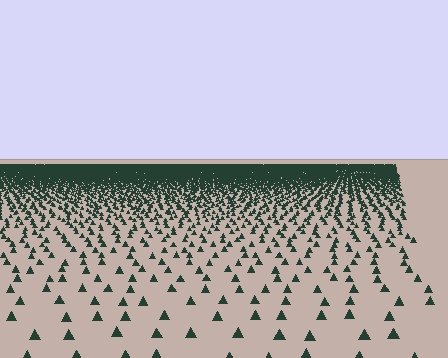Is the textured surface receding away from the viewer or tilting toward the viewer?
The surface is receding away from the viewer. Texture elements get smaller and denser toward the top.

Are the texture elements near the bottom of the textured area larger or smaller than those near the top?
Larger. Near the bottom, elements are closer to the viewer and appear at a bigger on-screen size.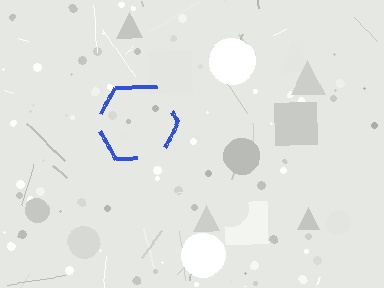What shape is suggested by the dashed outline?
The dashed outline suggests a hexagon.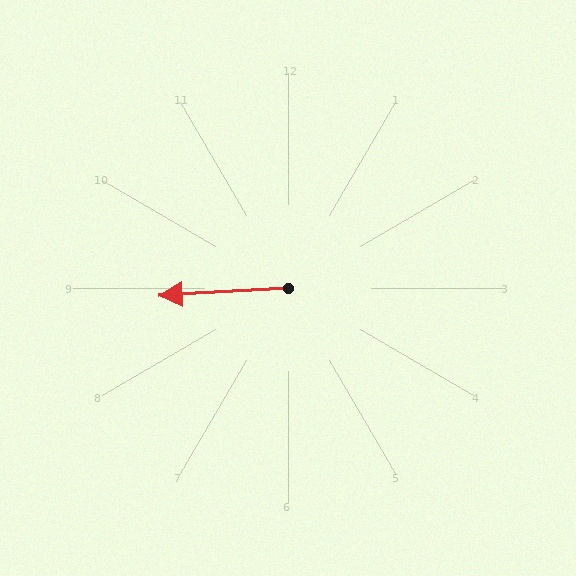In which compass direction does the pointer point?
West.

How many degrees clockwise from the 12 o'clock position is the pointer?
Approximately 267 degrees.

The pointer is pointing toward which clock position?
Roughly 9 o'clock.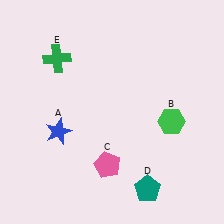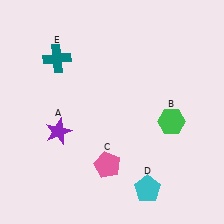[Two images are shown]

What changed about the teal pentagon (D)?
In Image 1, D is teal. In Image 2, it changed to cyan.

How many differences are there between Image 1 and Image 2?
There are 3 differences between the two images.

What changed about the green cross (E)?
In Image 1, E is green. In Image 2, it changed to teal.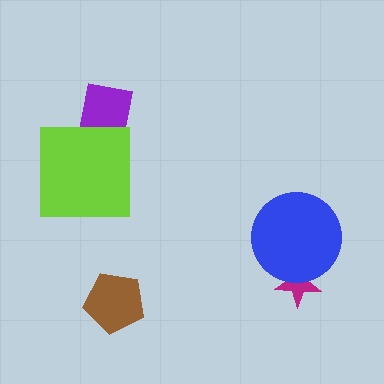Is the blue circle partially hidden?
No, no other shape covers it.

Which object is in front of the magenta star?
The blue circle is in front of the magenta star.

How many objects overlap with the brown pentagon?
0 objects overlap with the brown pentagon.